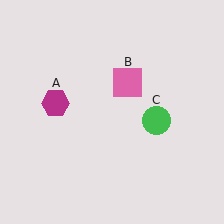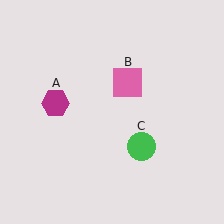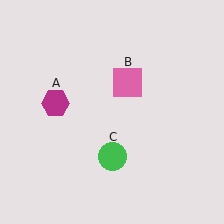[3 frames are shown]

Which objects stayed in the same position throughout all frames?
Magenta hexagon (object A) and pink square (object B) remained stationary.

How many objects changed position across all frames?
1 object changed position: green circle (object C).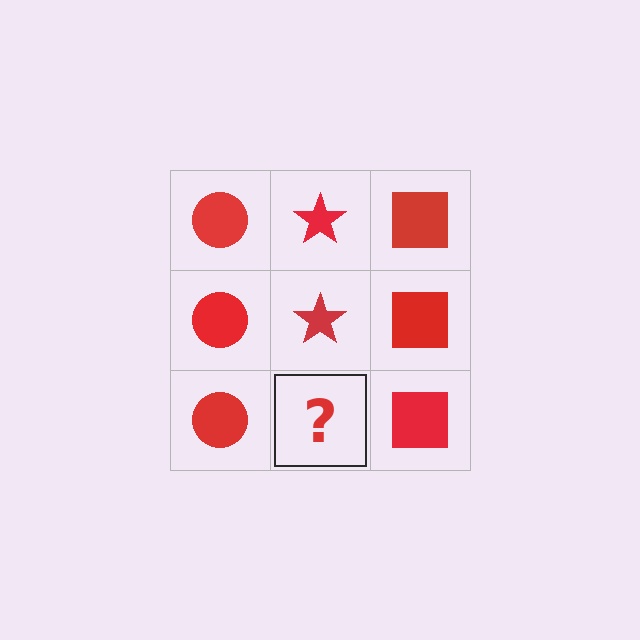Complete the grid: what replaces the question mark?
The question mark should be replaced with a red star.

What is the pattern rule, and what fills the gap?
The rule is that each column has a consistent shape. The gap should be filled with a red star.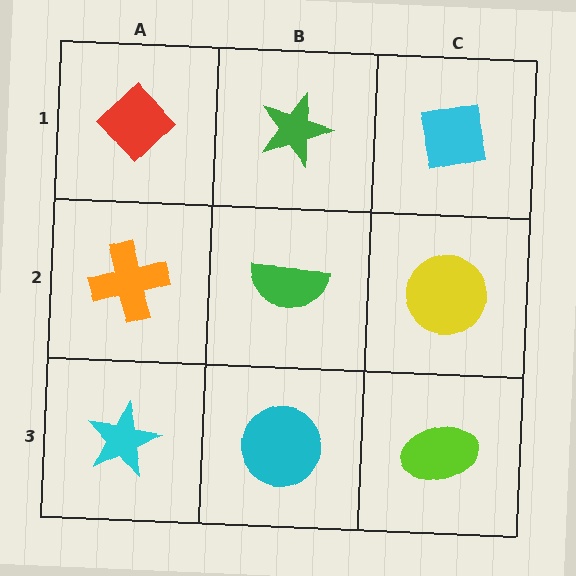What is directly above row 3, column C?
A yellow circle.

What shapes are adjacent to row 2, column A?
A red diamond (row 1, column A), a cyan star (row 3, column A), a green semicircle (row 2, column B).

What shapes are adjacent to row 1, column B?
A green semicircle (row 2, column B), a red diamond (row 1, column A), a cyan square (row 1, column C).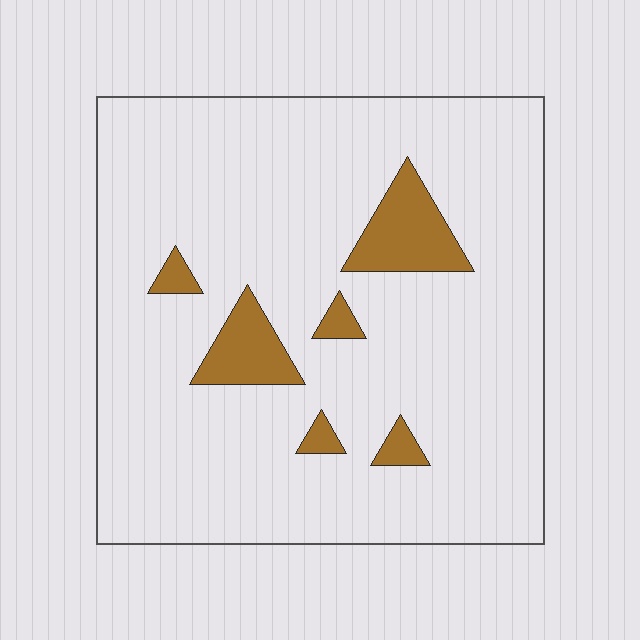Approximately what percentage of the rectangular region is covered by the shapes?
Approximately 10%.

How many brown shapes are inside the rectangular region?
6.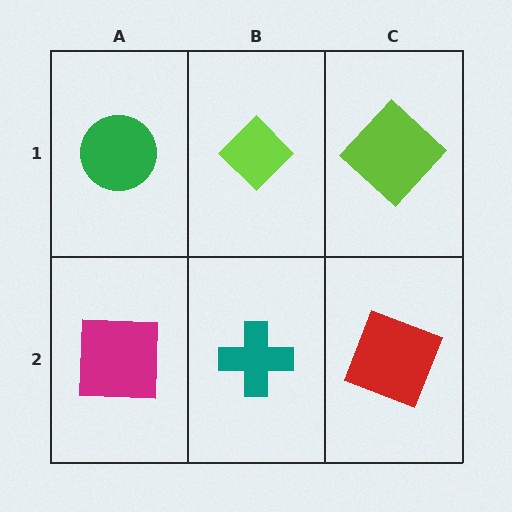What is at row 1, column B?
A lime diamond.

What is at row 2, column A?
A magenta square.